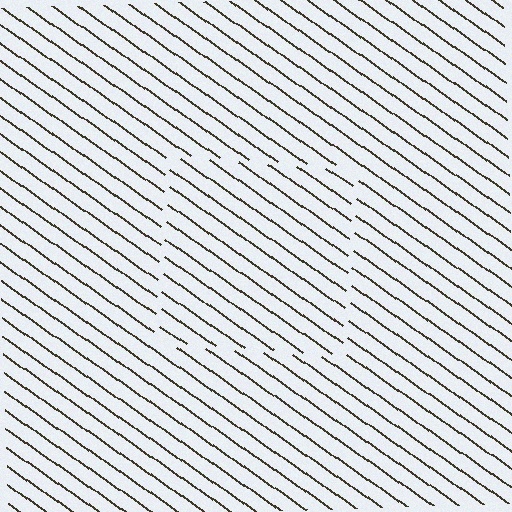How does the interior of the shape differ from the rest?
The interior of the shape contains the same grating, shifted by half a period — the contour is defined by the phase discontinuity where line-ends from the inner and outer gratings abut.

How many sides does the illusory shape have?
4 sides — the line-ends trace a square.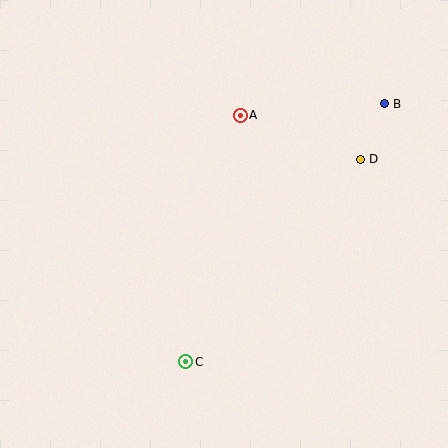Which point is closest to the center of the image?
Point A at (240, 115) is closest to the center.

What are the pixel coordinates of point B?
Point B is at (384, 104).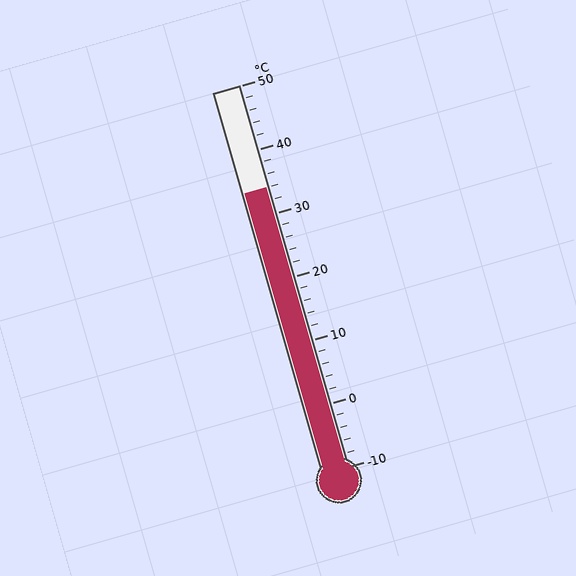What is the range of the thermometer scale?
The thermometer scale ranges from -10°C to 50°C.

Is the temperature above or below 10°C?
The temperature is above 10°C.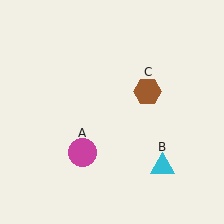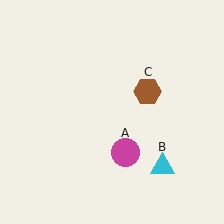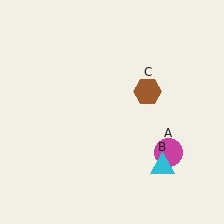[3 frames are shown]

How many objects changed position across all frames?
1 object changed position: magenta circle (object A).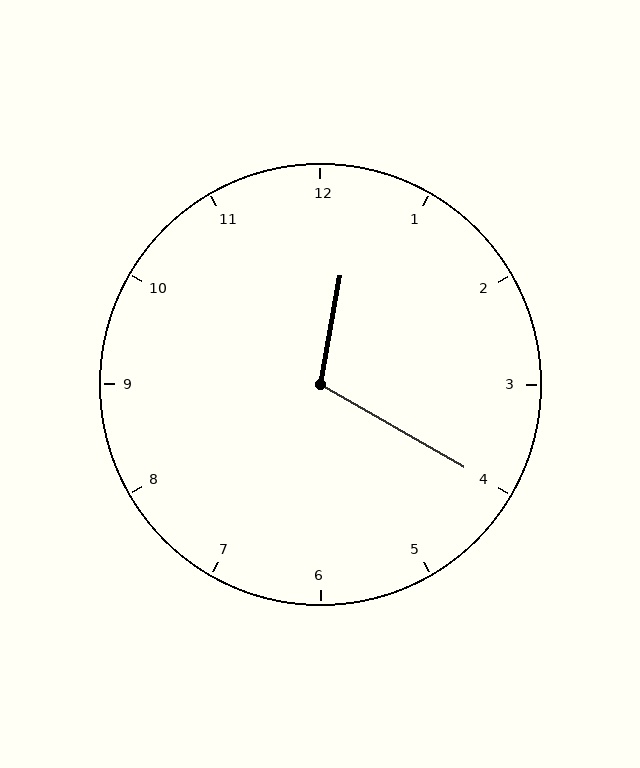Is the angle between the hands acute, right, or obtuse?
It is obtuse.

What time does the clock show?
12:20.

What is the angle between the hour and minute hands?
Approximately 110 degrees.